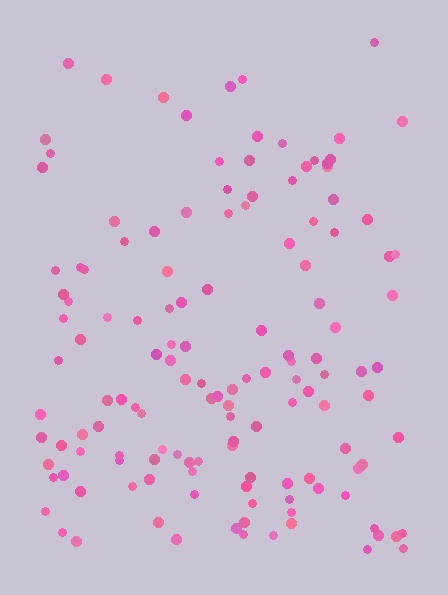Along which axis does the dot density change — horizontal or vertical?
Vertical.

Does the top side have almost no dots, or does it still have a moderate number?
Still a moderate number, just noticeably fewer than the bottom.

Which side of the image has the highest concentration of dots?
The bottom.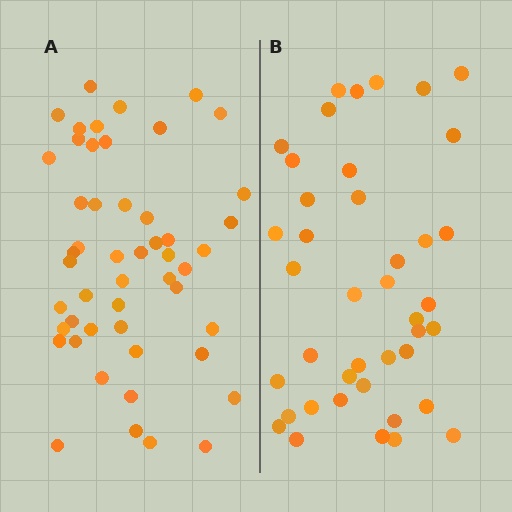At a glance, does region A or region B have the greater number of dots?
Region A (the left region) has more dots.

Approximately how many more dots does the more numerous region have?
Region A has roughly 8 or so more dots than region B.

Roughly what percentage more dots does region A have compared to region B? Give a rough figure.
About 20% more.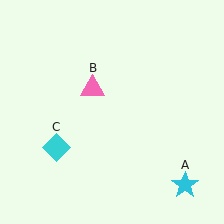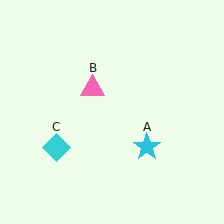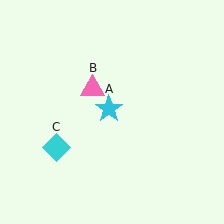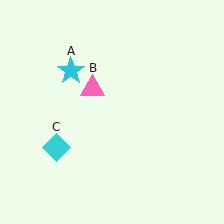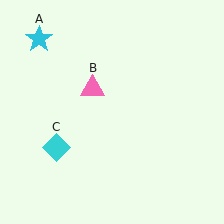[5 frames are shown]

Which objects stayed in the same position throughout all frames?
Pink triangle (object B) and cyan diamond (object C) remained stationary.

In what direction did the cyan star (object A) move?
The cyan star (object A) moved up and to the left.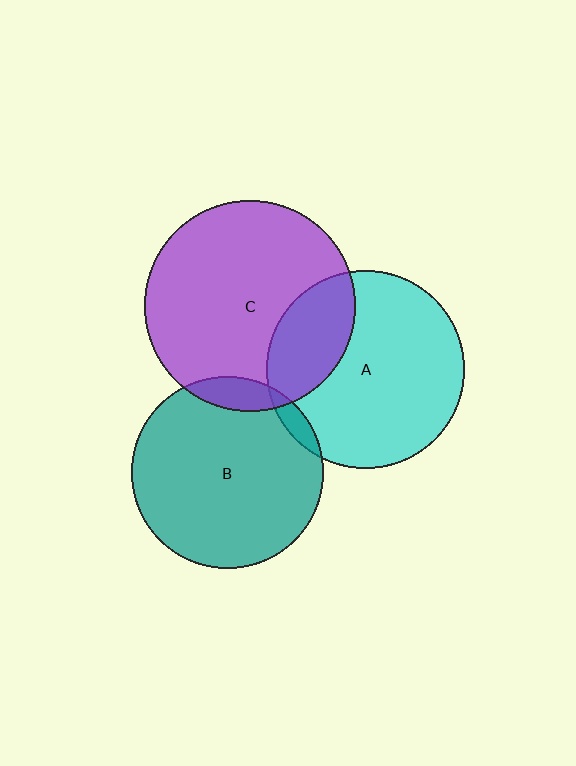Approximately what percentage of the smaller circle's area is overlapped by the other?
Approximately 10%.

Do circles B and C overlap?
Yes.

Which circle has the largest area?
Circle C (purple).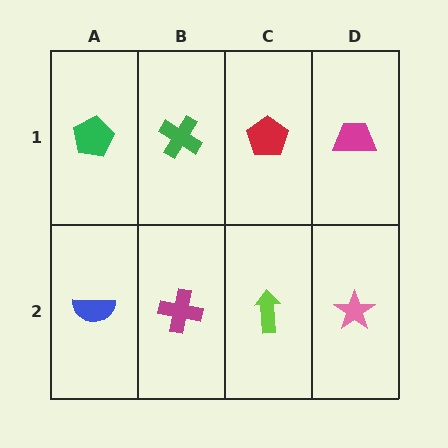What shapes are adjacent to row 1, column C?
A lime arrow (row 2, column C), a green cross (row 1, column B), a magenta trapezoid (row 1, column D).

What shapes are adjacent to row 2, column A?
A green pentagon (row 1, column A), a magenta cross (row 2, column B).